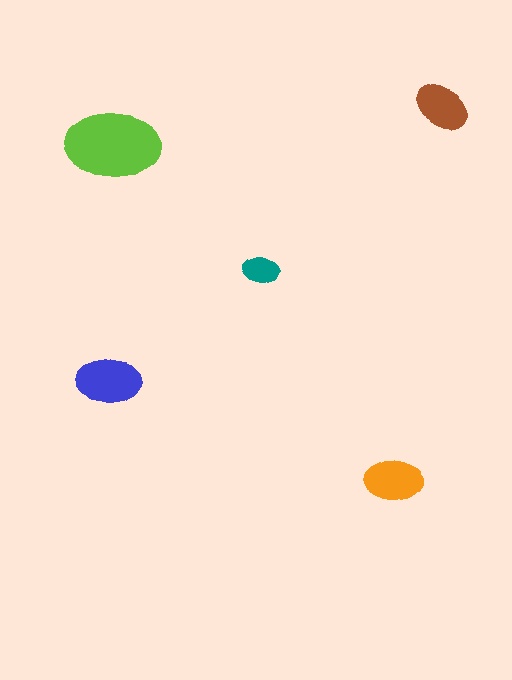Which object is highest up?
The brown ellipse is topmost.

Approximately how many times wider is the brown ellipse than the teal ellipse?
About 1.5 times wider.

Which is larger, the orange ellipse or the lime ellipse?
The lime one.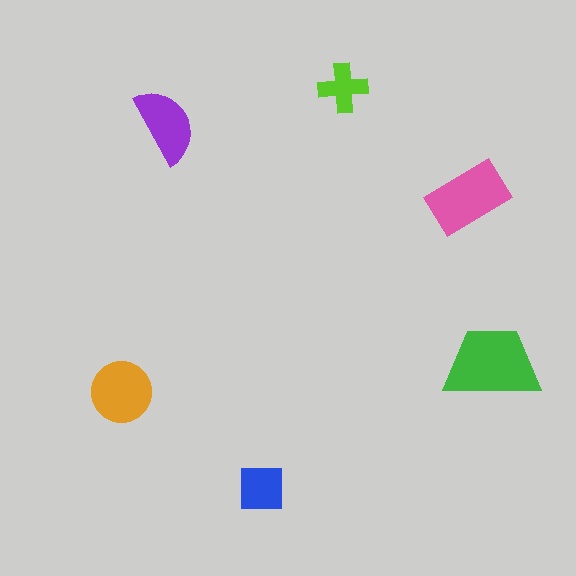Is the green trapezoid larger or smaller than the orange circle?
Larger.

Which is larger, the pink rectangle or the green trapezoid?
The green trapezoid.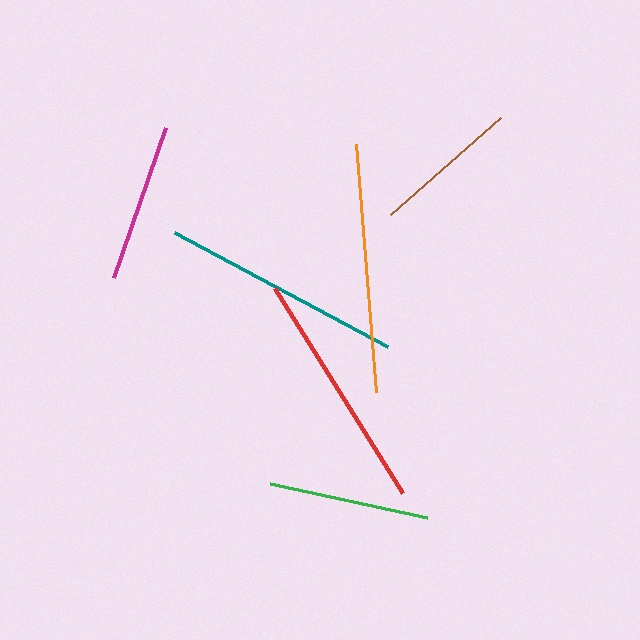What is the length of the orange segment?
The orange segment is approximately 249 pixels long.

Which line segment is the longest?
The orange line is the longest at approximately 249 pixels.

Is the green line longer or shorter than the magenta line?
The green line is longer than the magenta line.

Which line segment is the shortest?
The brown line is the shortest at approximately 147 pixels.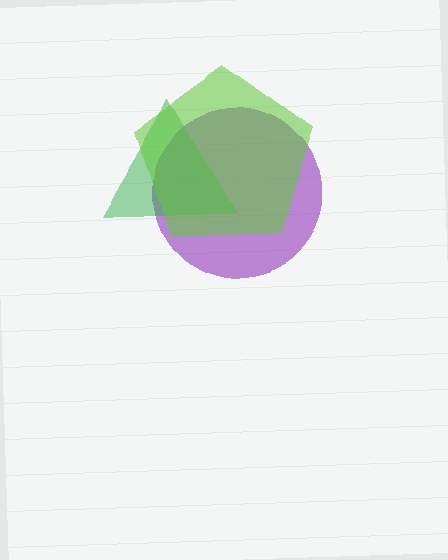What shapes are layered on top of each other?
The layered shapes are: a purple circle, a green triangle, a lime pentagon.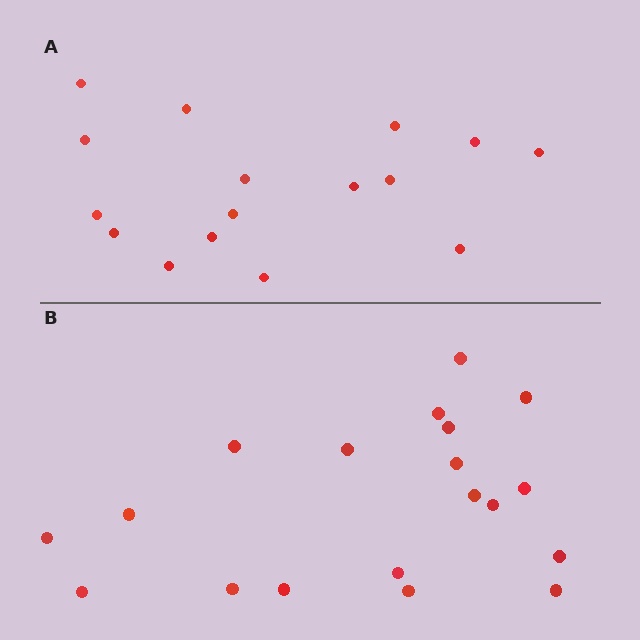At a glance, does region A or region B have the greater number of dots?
Region B (the bottom region) has more dots.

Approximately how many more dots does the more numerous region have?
Region B has just a few more — roughly 2 or 3 more dots than region A.